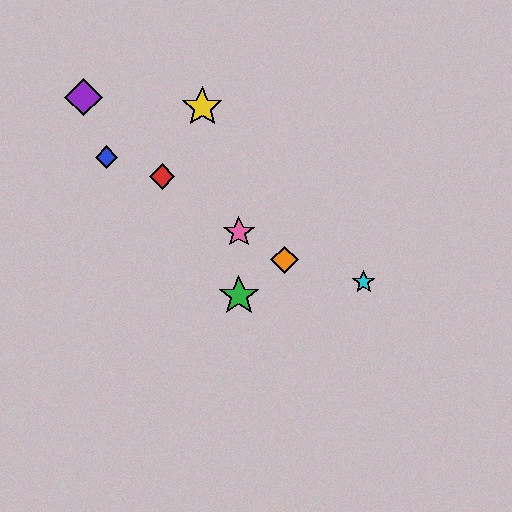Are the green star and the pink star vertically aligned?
Yes, both are at x≈239.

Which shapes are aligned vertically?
The green star, the pink star are aligned vertically.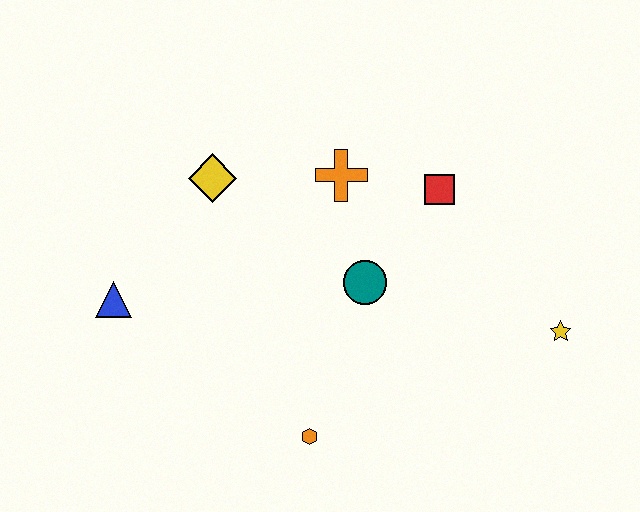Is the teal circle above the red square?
No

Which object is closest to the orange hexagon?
The teal circle is closest to the orange hexagon.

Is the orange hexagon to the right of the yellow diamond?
Yes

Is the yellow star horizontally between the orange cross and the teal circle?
No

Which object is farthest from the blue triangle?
The yellow star is farthest from the blue triangle.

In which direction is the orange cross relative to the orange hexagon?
The orange cross is above the orange hexagon.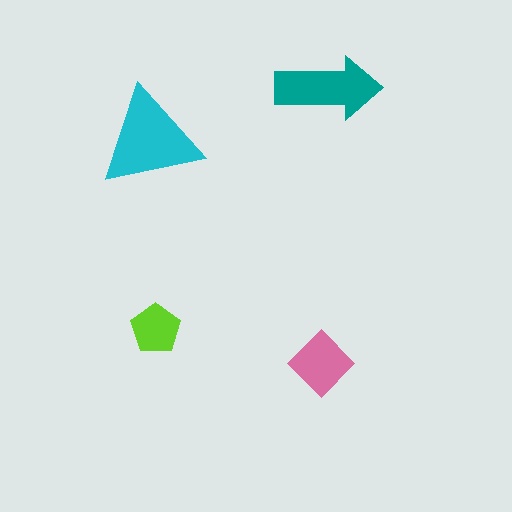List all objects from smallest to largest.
The lime pentagon, the pink diamond, the teal arrow, the cyan triangle.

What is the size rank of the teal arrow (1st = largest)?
2nd.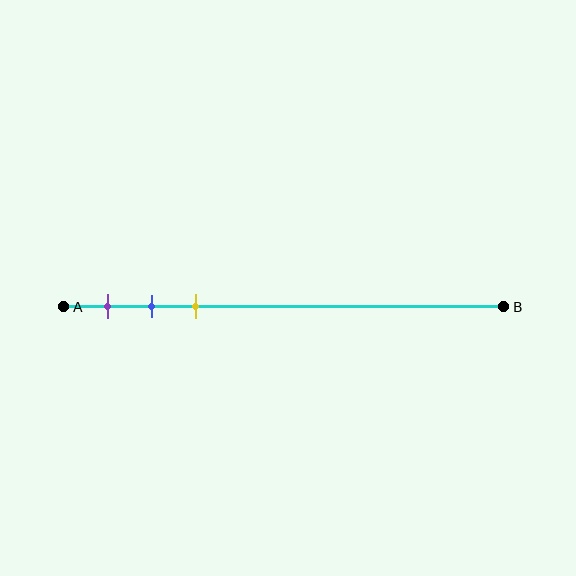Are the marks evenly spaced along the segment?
Yes, the marks are approximately evenly spaced.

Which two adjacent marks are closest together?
The blue and yellow marks are the closest adjacent pair.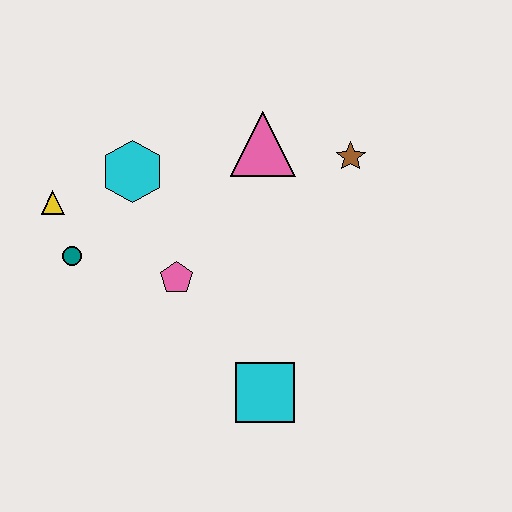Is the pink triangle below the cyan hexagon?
No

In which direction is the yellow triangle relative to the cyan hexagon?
The yellow triangle is to the left of the cyan hexagon.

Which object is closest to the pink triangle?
The brown star is closest to the pink triangle.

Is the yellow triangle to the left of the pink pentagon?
Yes